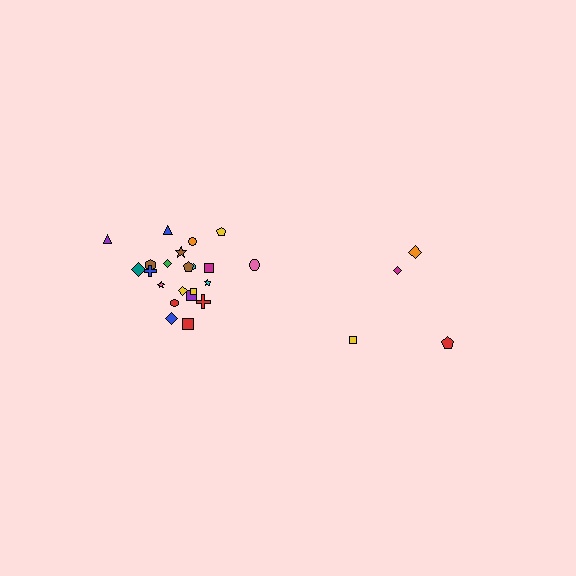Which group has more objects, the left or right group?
The left group.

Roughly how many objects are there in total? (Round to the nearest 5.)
Roughly 25 objects in total.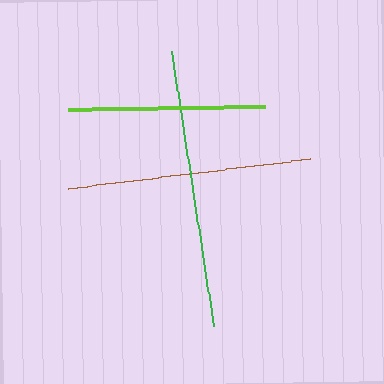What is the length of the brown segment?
The brown segment is approximately 244 pixels long.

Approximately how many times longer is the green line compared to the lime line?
The green line is approximately 1.4 times the length of the lime line.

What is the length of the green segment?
The green segment is approximately 277 pixels long.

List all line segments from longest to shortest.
From longest to shortest: green, brown, lime.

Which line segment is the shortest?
The lime line is the shortest at approximately 197 pixels.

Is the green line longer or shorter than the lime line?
The green line is longer than the lime line.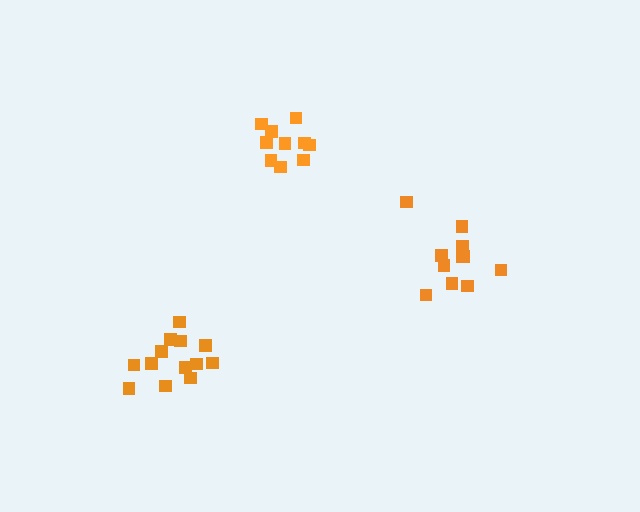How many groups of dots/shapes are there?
There are 3 groups.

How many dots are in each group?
Group 1: 11 dots, Group 2: 10 dots, Group 3: 13 dots (34 total).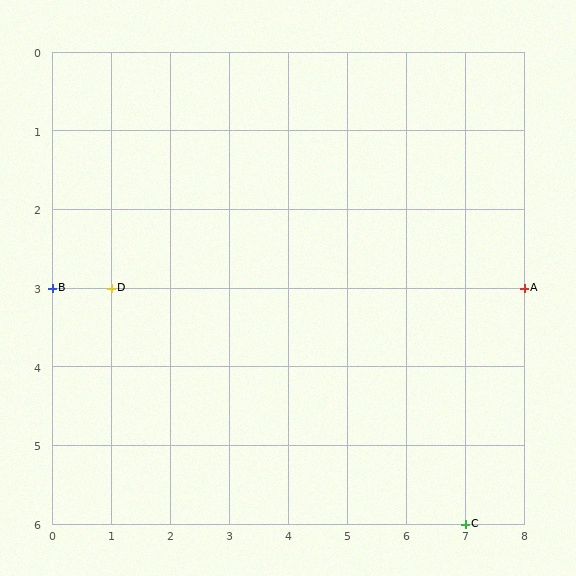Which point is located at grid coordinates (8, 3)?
Point A is at (8, 3).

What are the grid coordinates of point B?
Point B is at grid coordinates (0, 3).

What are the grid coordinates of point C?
Point C is at grid coordinates (7, 6).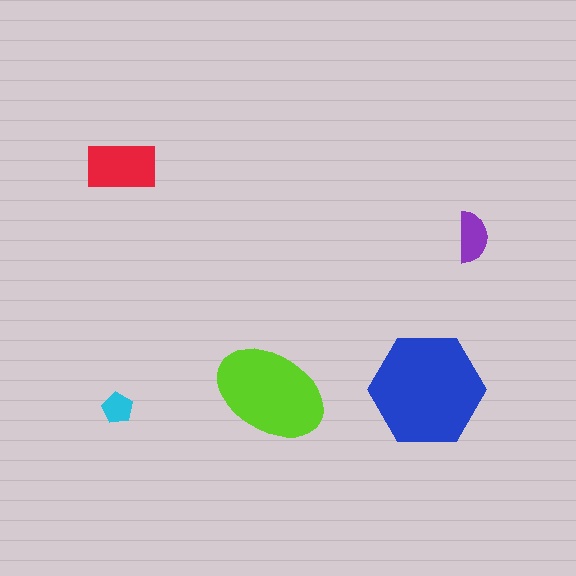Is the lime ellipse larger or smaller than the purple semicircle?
Larger.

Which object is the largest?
The blue hexagon.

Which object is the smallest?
The cyan pentagon.